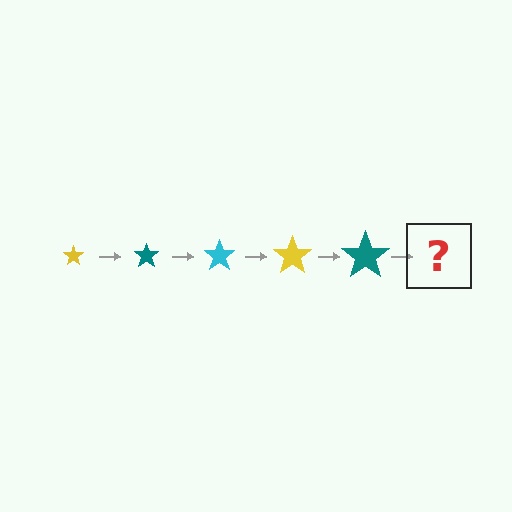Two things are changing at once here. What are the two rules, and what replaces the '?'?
The two rules are that the star grows larger each step and the color cycles through yellow, teal, and cyan. The '?' should be a cyan star, larger than the previous one.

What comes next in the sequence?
The next element should be a cyan star, larger than the previous one.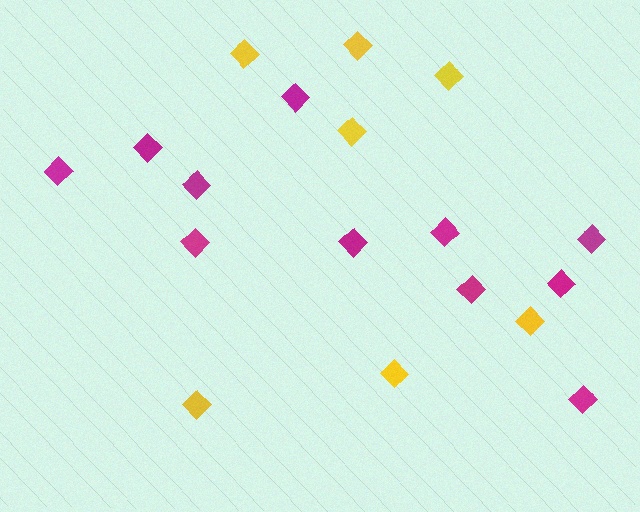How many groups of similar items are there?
There are 2 groups: one group of yellow diamonds (7) and one group of magenta diamonds (11).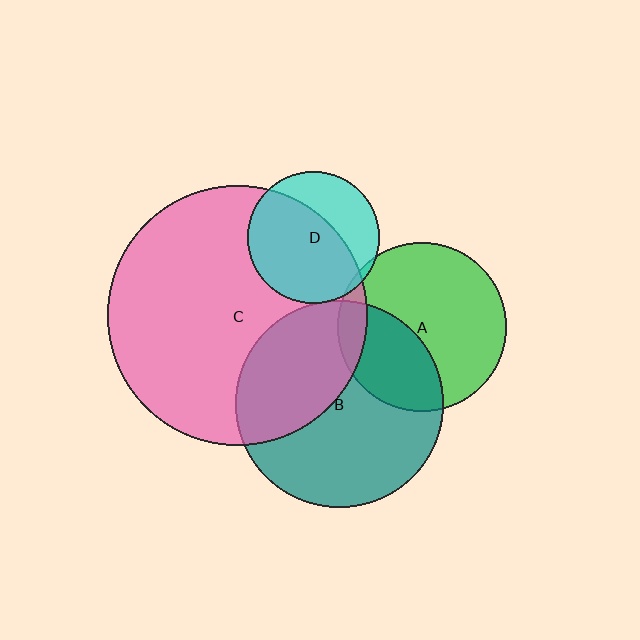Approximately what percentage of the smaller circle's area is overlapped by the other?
Approximately 40%.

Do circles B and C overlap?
Yes.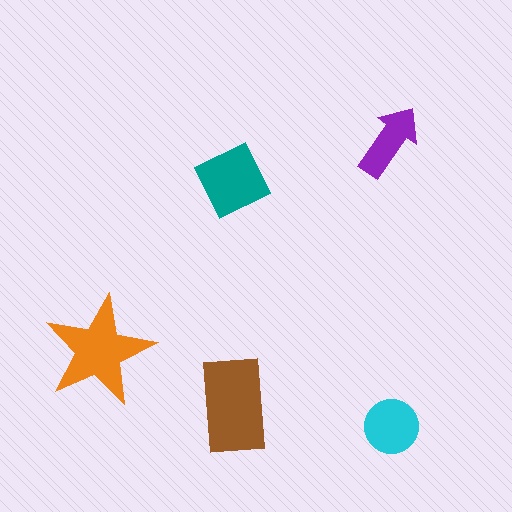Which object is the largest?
The brown rectangle.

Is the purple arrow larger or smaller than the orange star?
Smaller.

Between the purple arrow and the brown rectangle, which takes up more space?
The brown rectangle.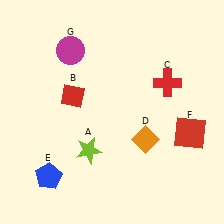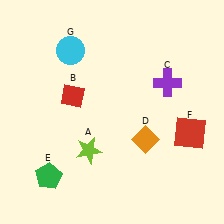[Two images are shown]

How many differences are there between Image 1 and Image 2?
There are 3 differences between the two images.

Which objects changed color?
C changed from red to purple. E changed from blue to green. G changed from magenta to cyan.